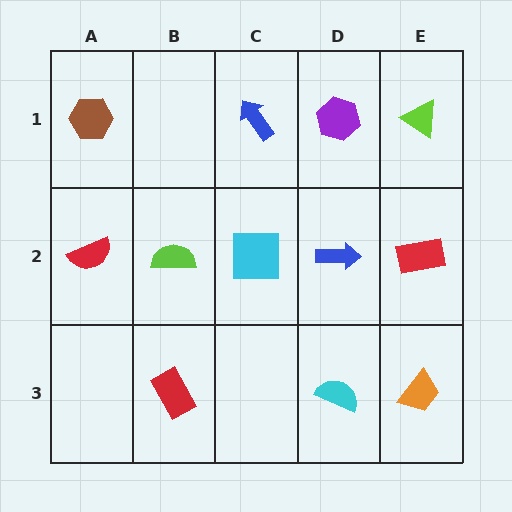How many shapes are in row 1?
4 shapes.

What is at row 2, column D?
A blue arrow.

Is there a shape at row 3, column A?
No, that cell is empty.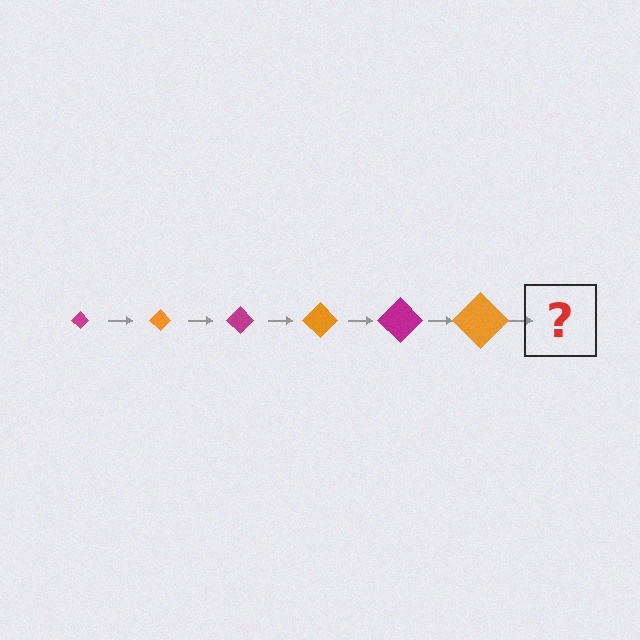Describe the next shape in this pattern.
It should be a magenta diamond, larger than the previous one.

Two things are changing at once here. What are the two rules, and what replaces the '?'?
The two rules are that the diamond grows larger each step and the color cycles through magenta and orange. The '?' should be a magenta diamond, larger than the previous one.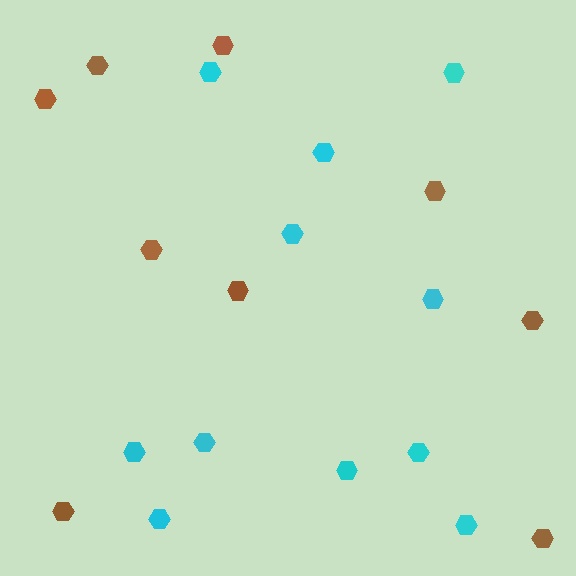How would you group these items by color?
There are 2 groups: one group of brown hexagons (9) and one group of cyan hexagons (11).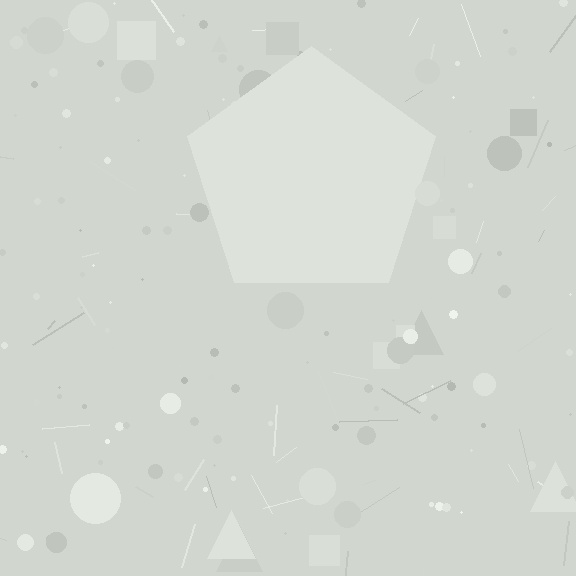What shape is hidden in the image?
A pentagon is hidden in the image.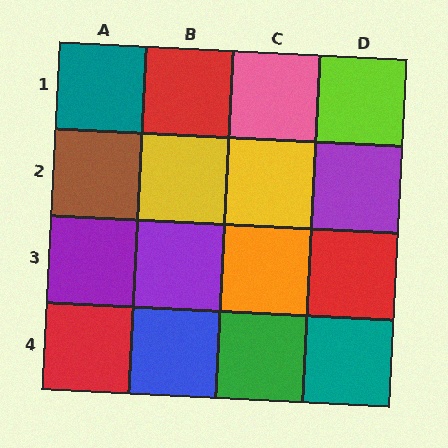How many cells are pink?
1 cell is pink.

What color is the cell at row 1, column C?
Pink.